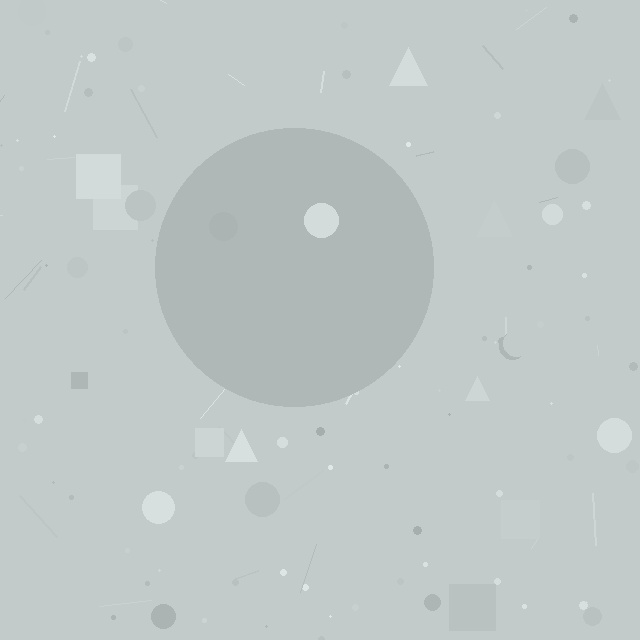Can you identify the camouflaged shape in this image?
The camouflaged shape is a circle.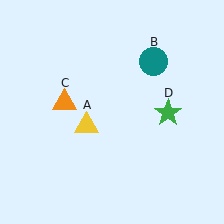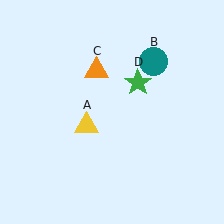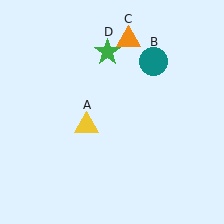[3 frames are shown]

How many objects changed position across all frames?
2 objects changed position: orange triangle (object C), green star (object D).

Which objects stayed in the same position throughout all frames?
Yellow triangle (object A) and teal circle (object B) remained stationary.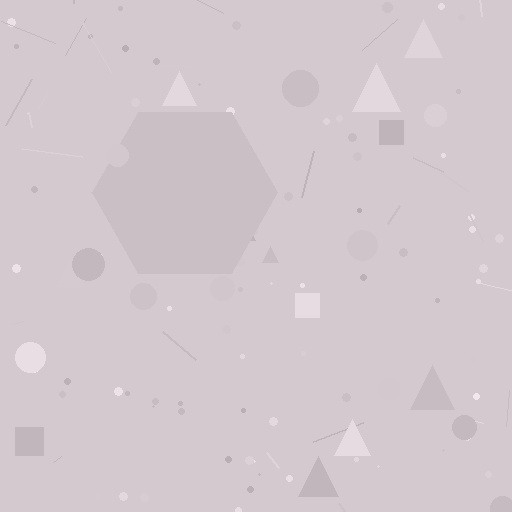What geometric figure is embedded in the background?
A hexagon is embedded in the background.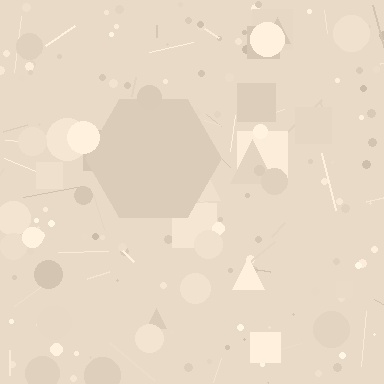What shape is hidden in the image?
A hexagon is hidden in the image.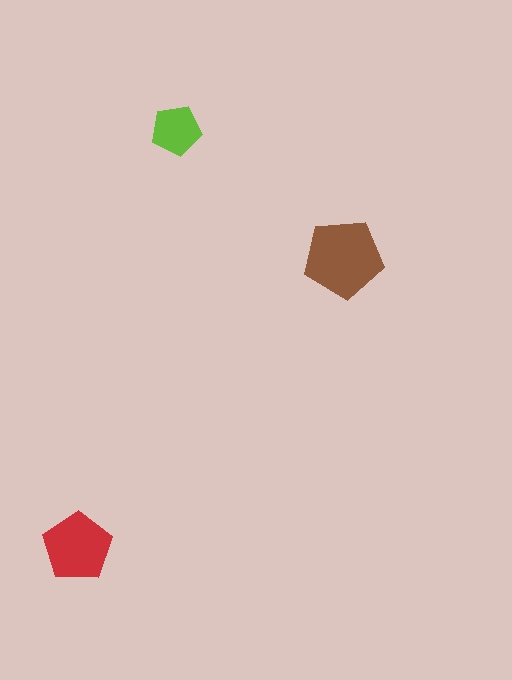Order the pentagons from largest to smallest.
the brown one, the red one, the lime one.